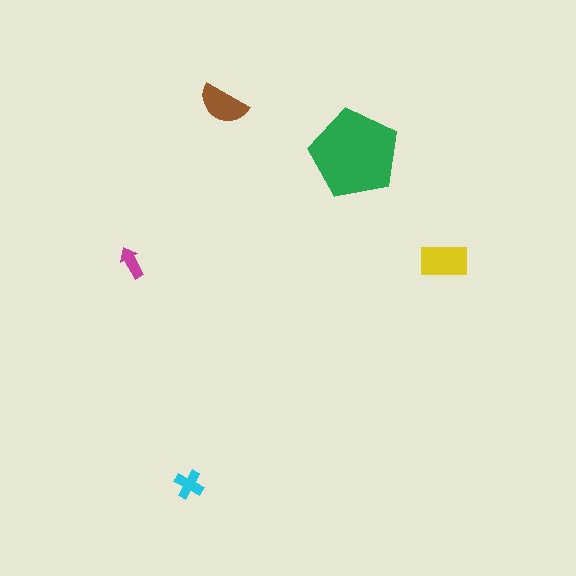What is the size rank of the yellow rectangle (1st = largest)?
2nd.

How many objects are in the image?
There are 5 objects in the image.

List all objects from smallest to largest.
The magenta arrow, the cyan cross, the brown semicircle, the yellow rectangle, the green pentagon.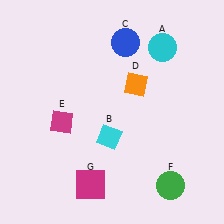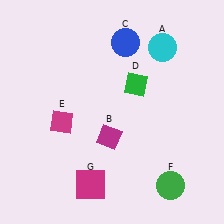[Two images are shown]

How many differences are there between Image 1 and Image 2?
There are 2 differences between the two images.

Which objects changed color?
B changed from cyan to magenta. D changed from orange to green.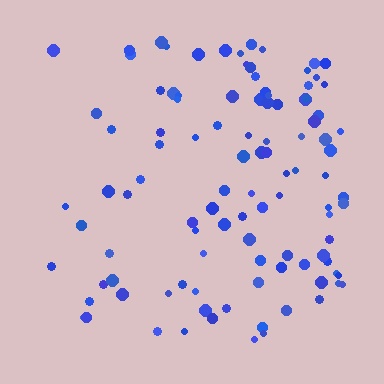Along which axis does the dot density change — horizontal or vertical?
Horizontal.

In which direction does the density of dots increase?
From left to right, with the right side densest.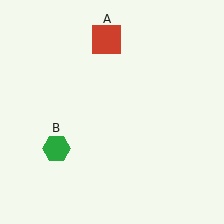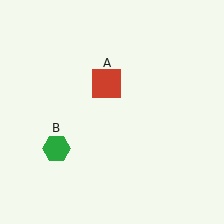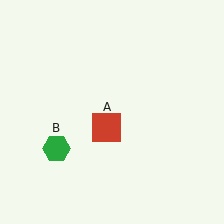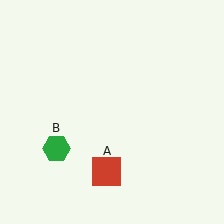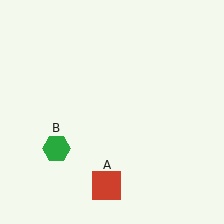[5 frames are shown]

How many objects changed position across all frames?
1 object changed position: red square (object A).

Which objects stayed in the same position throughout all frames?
Green hexagon (object B) remained stationary.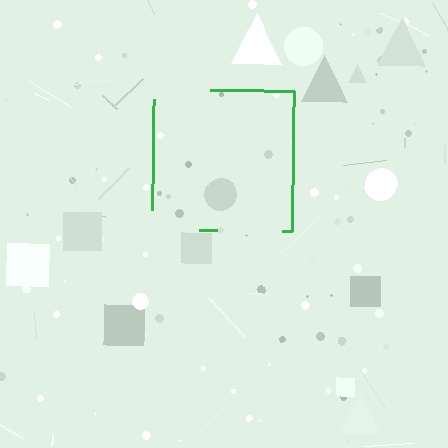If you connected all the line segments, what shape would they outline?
They would outline a square.